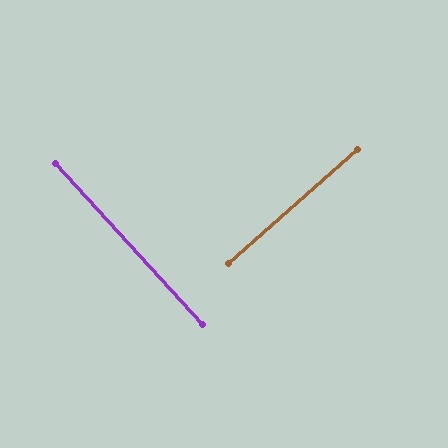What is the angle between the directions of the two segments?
Approximately 89 degrees.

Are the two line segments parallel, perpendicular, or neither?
Perpendicular — they meet at approximately 89°.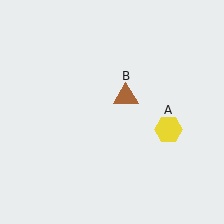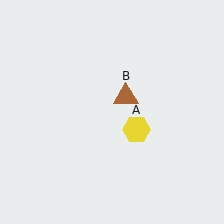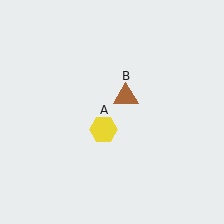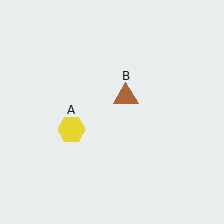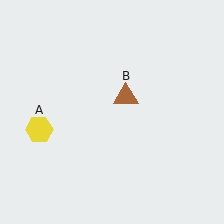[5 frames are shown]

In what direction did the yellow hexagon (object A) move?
The yellow hexagon (object A) moved left.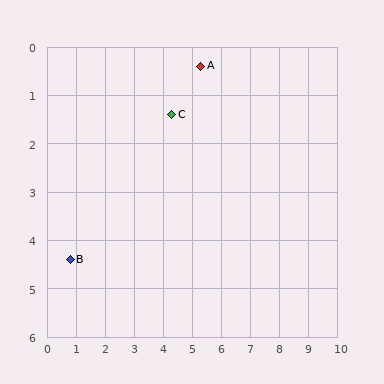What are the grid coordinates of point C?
Point C is at approximately (4.3, 1.4).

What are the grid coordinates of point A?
Point A is at approximately (5.3, 0.4).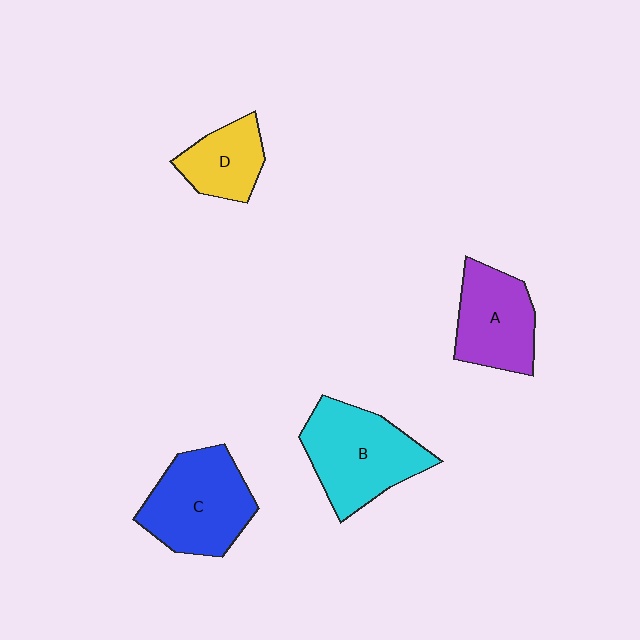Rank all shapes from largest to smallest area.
From largest to smallest: B (cyan), C (blue), A (purple), D (yellow).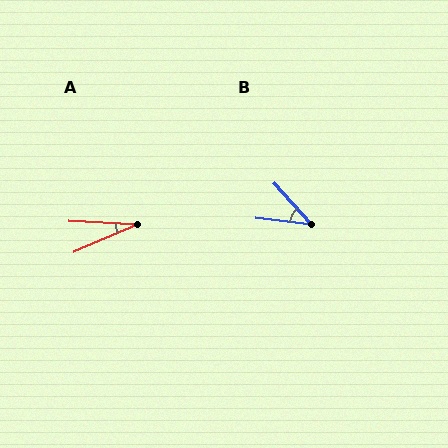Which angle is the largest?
B, at approximately 41 degrees.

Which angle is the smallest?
A, at approximately 26 degrees.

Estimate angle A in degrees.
Approximately 26 degrees.